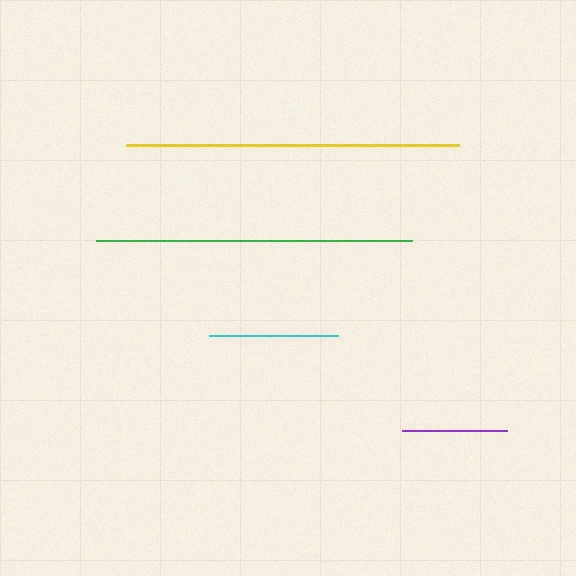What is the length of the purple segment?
The purple segment is approximately 106 pixels long.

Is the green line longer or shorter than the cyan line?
The green line is longer than the cyan line.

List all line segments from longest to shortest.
From longest to shortest: yellow, green, cyan, purple.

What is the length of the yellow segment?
The yellow segment is approximately 332 pixels long.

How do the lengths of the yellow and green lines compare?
The yellow and green lines are approximately the same length.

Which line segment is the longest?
The yellow line is the longest at approximately 332 pixels.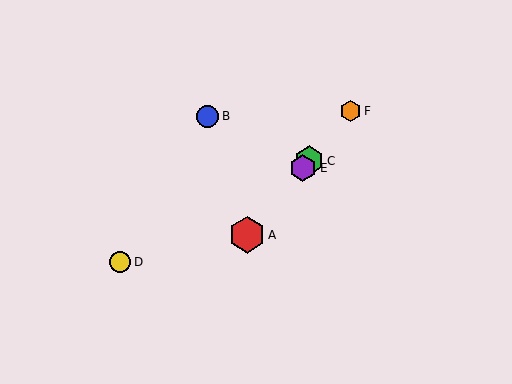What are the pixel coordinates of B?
Object B is at (208, 116).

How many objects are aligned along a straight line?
4 objects (A, C, E, F) are aligned along a straight line.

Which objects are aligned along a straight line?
Objects A, C, E, F are aligned along a straight line.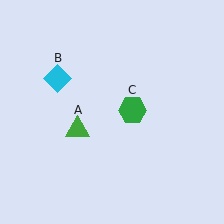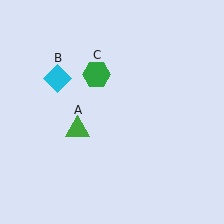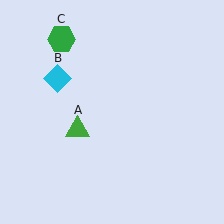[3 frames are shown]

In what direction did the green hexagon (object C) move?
The green hexagon (object C) moved up and to the left.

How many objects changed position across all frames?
1 object changed position: green hexagon (object C).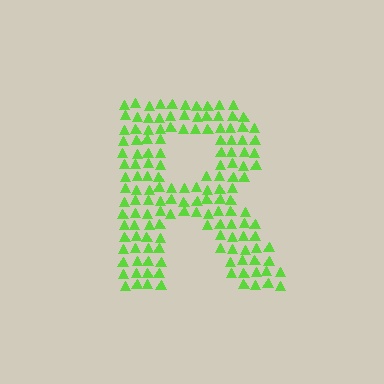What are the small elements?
The small elements are triangles.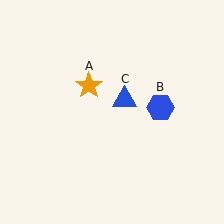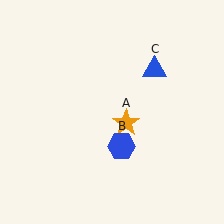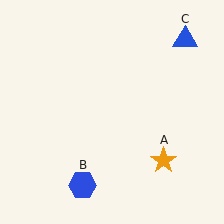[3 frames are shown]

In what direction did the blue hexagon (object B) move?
The blue hexagon (object B) moved down and to the left.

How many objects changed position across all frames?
3 objects changed position: orange star (object A), blue hexagon (object B), blue triangle (object C).